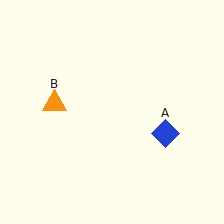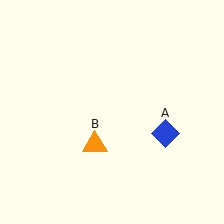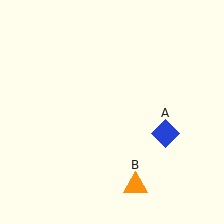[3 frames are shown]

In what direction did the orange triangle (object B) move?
The orange triangle (object B) moved down and to the right.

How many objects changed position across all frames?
1 object changed position: orange triangle (object B).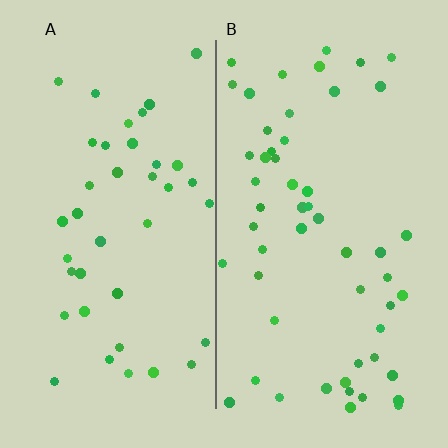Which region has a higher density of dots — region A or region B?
B (the right).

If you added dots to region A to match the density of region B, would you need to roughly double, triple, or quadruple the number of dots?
Approximately double.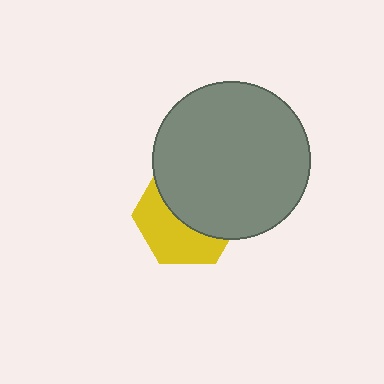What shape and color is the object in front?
The object in front is a gray circle.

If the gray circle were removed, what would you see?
You would see the complete yellow hexagon.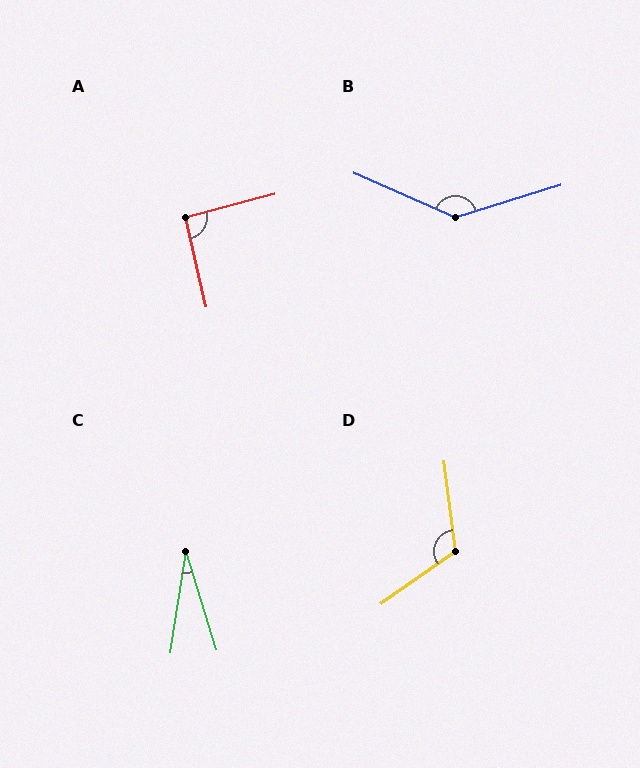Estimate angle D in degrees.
Approximately 117 degrees.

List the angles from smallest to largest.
C (26°), A (92°), D (117°), B (139°).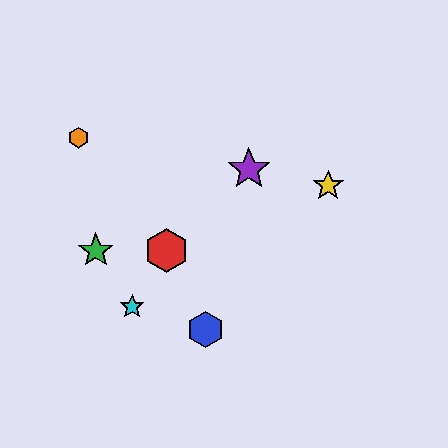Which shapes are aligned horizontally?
The red hexagon, the green star are aligned horizontally.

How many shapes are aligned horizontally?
2 shapes (the red hexagon, the green star) are aligned horizontally.